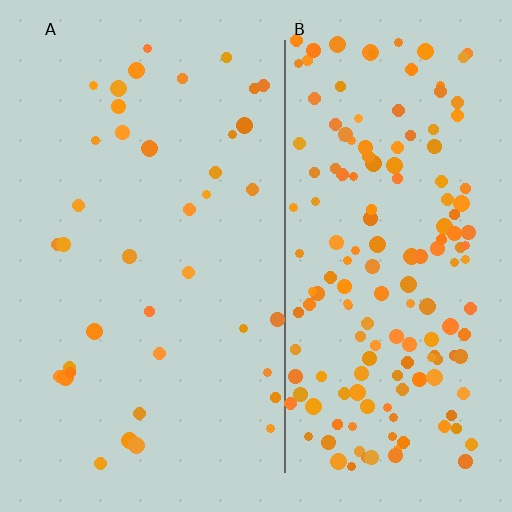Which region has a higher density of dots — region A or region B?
B (the right).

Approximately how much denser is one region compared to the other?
Approximately 4.3× — region B over region A.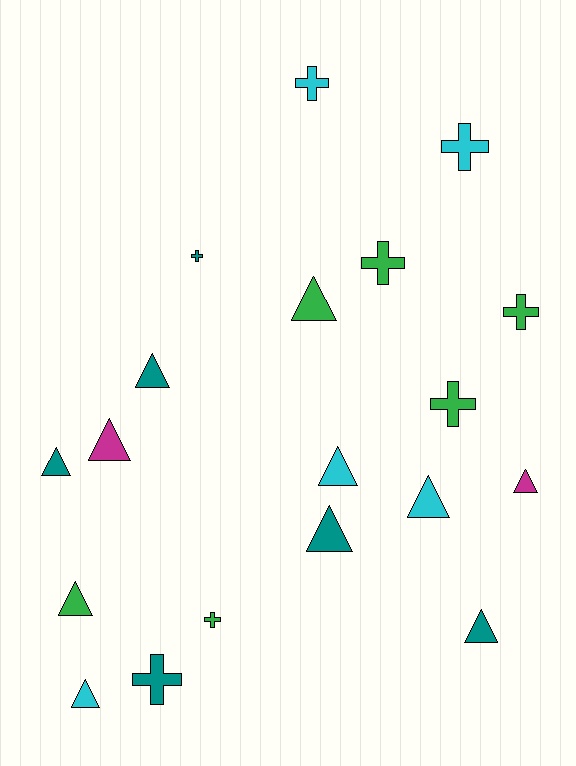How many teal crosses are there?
There are 2 teal crosses.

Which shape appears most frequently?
Triangle, with 11 objects.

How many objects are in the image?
There are 19 objects.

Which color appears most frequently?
Teal, with 6 objects.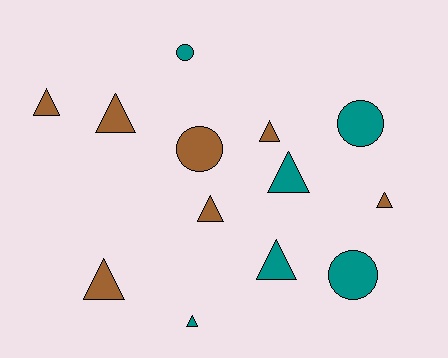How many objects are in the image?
There are 13 objects.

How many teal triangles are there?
There are 3 teal triangles.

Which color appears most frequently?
Brown, with 7 objects.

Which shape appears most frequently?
Triangle, with 9 objects.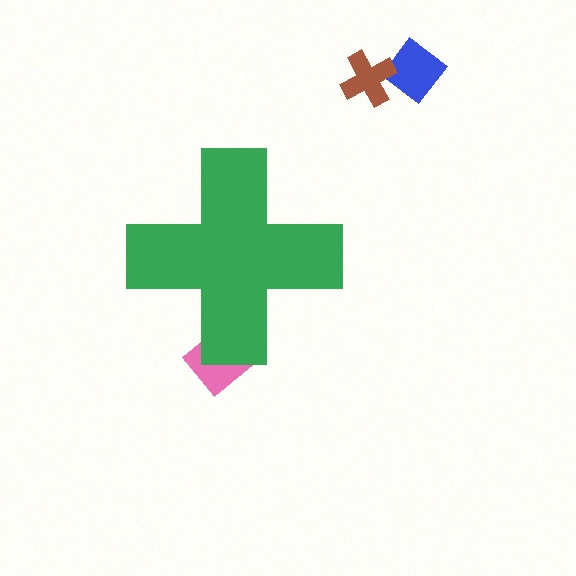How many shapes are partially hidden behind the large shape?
1 shape is partially hidden.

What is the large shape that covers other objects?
A green cross.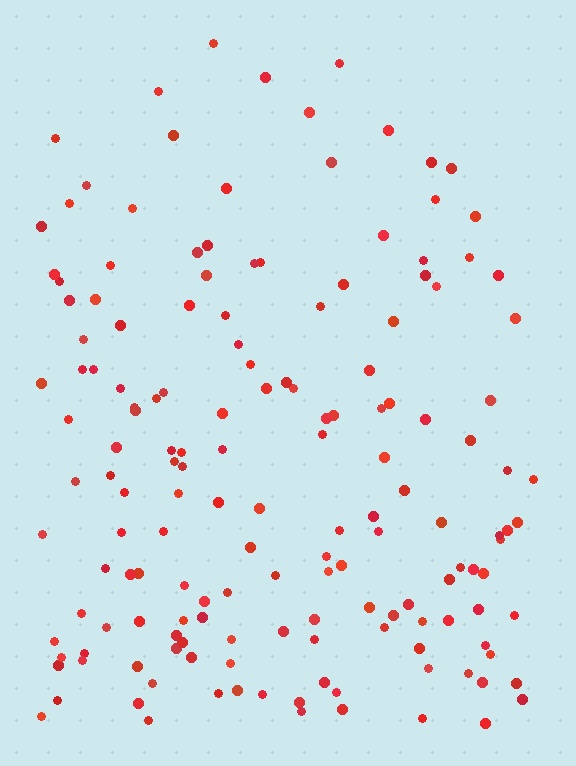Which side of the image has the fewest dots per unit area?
The top.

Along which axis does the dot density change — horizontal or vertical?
Vertical.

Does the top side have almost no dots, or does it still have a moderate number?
Still a moderate number, just noticeably fewer than the bottom.